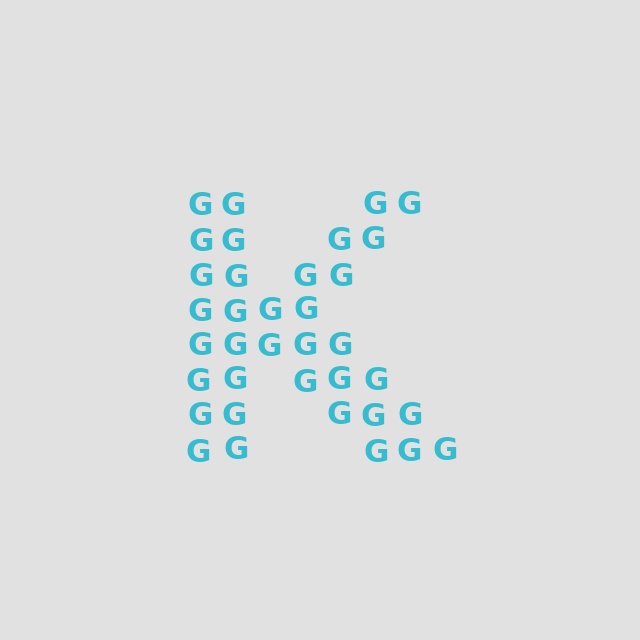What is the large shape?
The large shape is the letter K.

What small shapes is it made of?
It is made of small letter G's.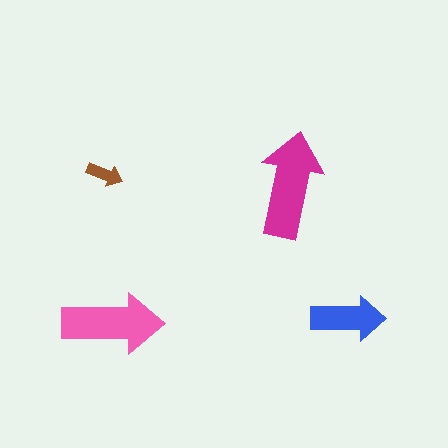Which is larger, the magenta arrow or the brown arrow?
The magenta one.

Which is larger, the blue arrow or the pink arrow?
The pink one.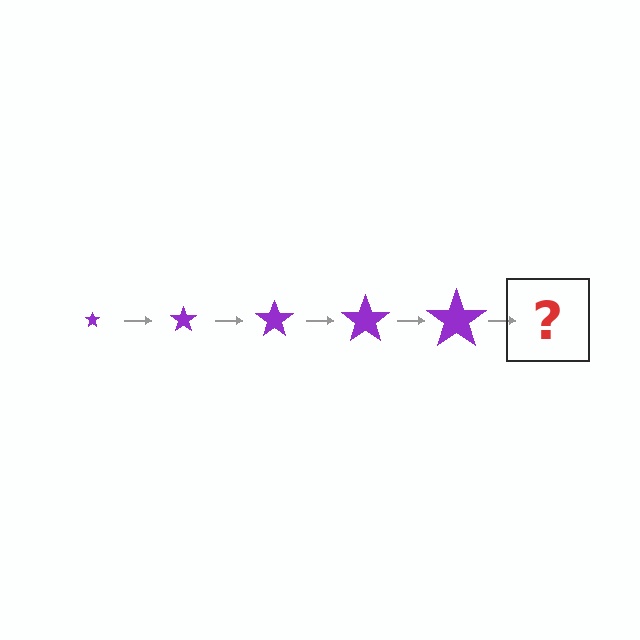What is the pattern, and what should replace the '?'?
The pattern is that the star gets progressively larger each step. The '?' should be a purple star, larger than the previous one.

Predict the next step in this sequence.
The next step is a purple star, larger than the previous one.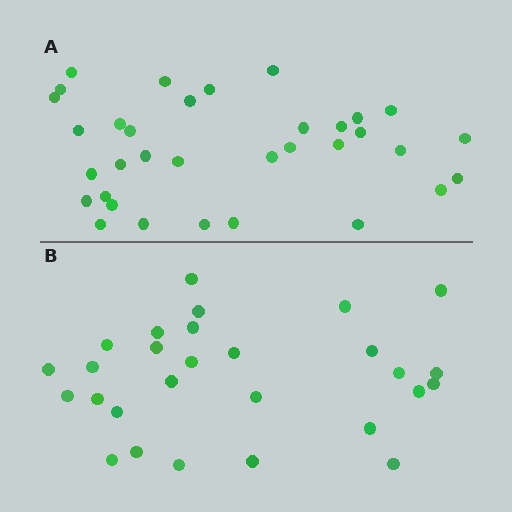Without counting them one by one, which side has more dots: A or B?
Region A (the top region) has more dots.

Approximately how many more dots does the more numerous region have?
Region A has about 6 more dots than region B.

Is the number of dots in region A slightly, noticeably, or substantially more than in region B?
Region A has only slightly more — the two regions are fairly close. The ratio is roughly 1.2 to 1.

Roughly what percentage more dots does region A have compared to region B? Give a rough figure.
About 20% more.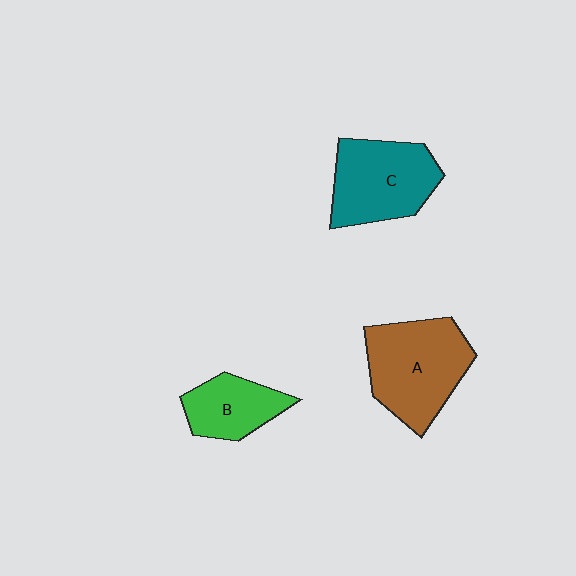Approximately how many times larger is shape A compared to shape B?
Approximately 1.7 times.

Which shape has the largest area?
Shape A (brown).